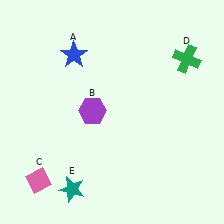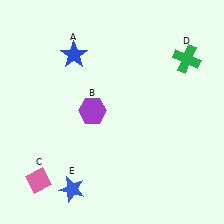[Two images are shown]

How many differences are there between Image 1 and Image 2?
There is 1 difference between the two images.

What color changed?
The star (E) changed from teal in Image 1 to blue in Image 2.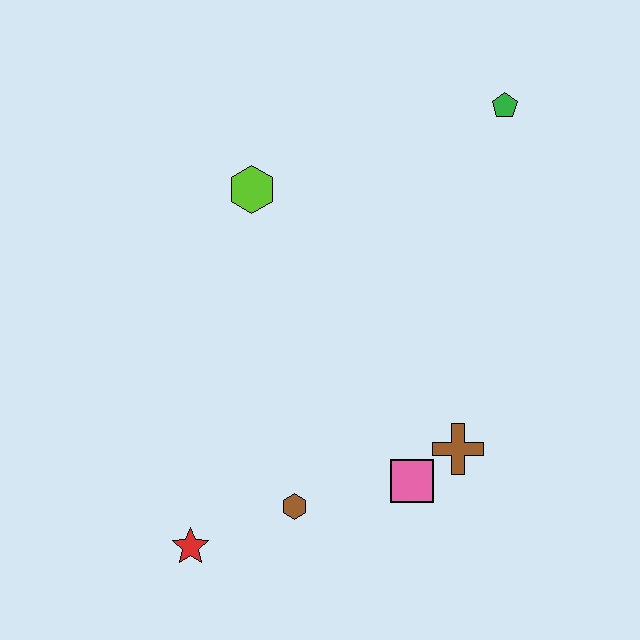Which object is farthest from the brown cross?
The green pentagon is farthest from the brown cross.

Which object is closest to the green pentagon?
The lime hexagon is closest to the green pentagon.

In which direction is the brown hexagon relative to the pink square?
The brown hexagon is to the left of the pink square.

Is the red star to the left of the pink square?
Yes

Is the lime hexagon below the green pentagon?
Yes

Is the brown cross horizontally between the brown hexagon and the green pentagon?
Yes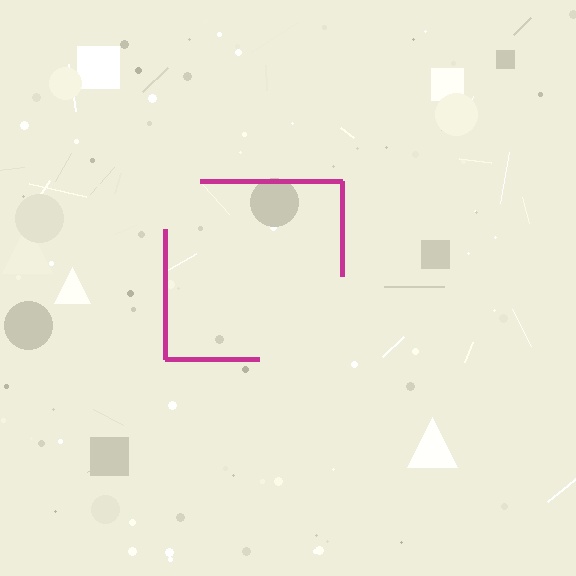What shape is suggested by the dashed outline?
The dashed outline suggests a square.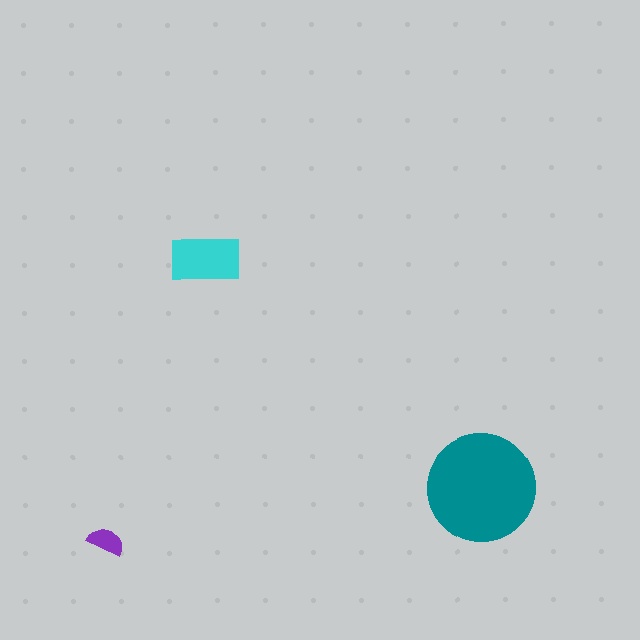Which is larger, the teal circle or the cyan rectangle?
The teal circle.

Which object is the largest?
The teal circle.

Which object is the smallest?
The purple semicircle.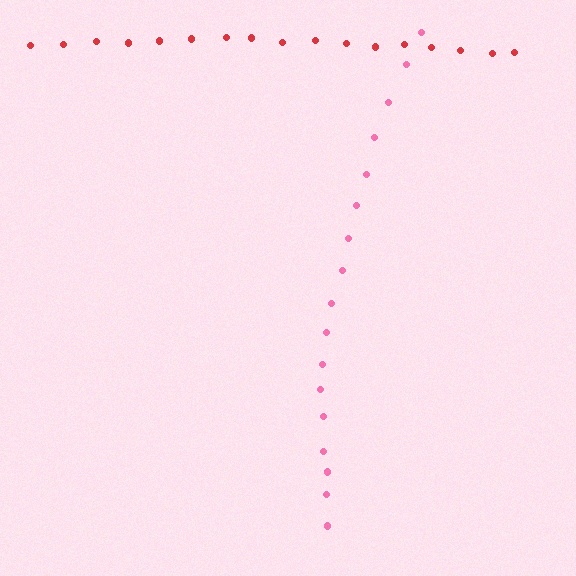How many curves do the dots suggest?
There are 2 distinct paths.